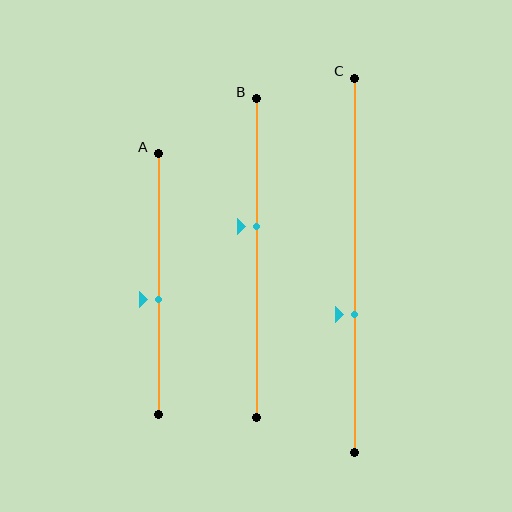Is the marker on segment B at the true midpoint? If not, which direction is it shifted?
No, the marker on segment B is shifted upward by about 10% of the segment length.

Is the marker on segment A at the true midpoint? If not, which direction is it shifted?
No, the marker on segment A is shifted downward by about 6% of the segment length.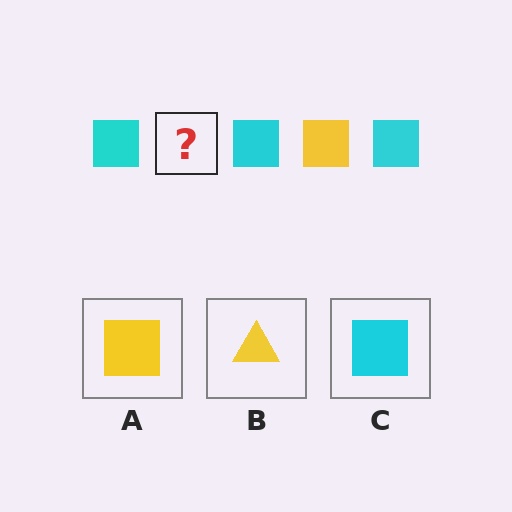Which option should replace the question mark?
Option A.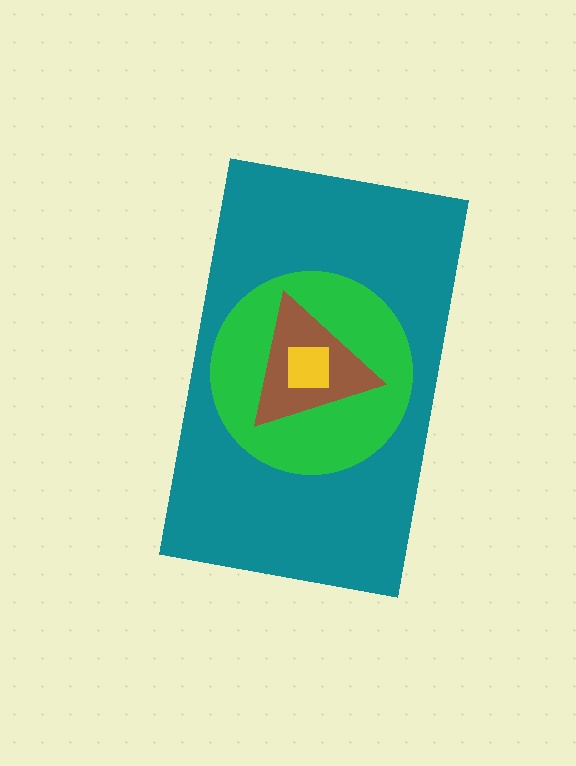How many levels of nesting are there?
4.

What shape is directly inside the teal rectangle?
The green circle.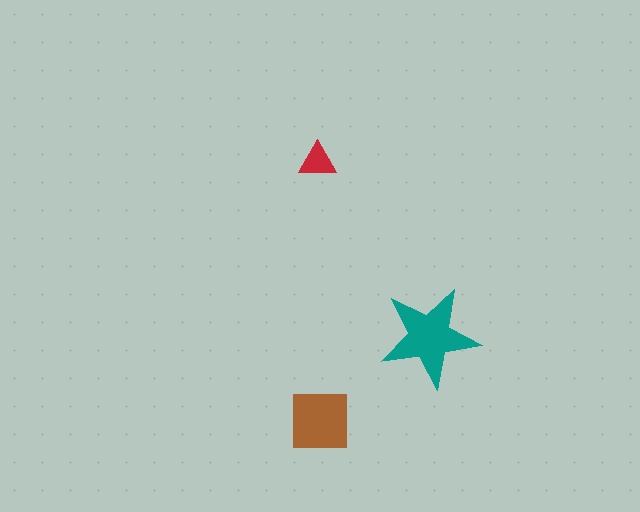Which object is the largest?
The teal star.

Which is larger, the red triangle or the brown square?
The brown square.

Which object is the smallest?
The red triangle.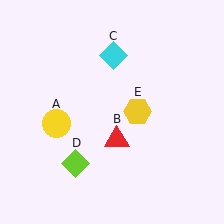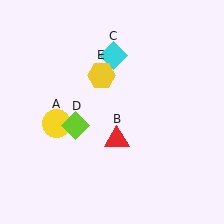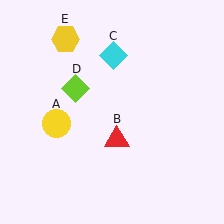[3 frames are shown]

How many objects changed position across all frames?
2 objects changed position: lime diamond (object D), yellow hexagon (object E).